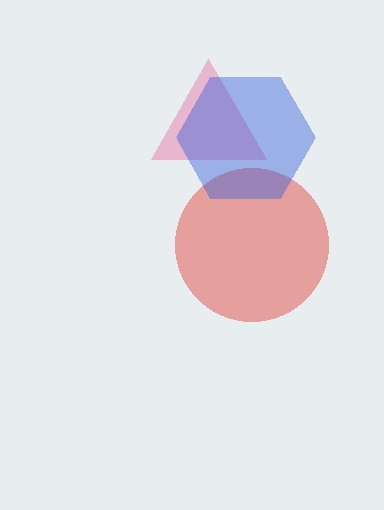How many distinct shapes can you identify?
There are 3 distinct shapes: a red circle, a pink triangle, a blue hexagon.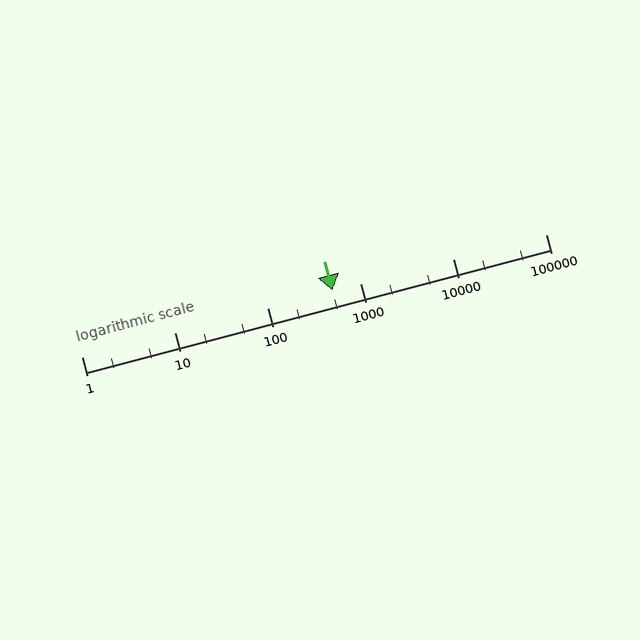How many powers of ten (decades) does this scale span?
The scale spans 5 decades, from 1 to 100000.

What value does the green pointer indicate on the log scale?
The pointer indicates approximately 510.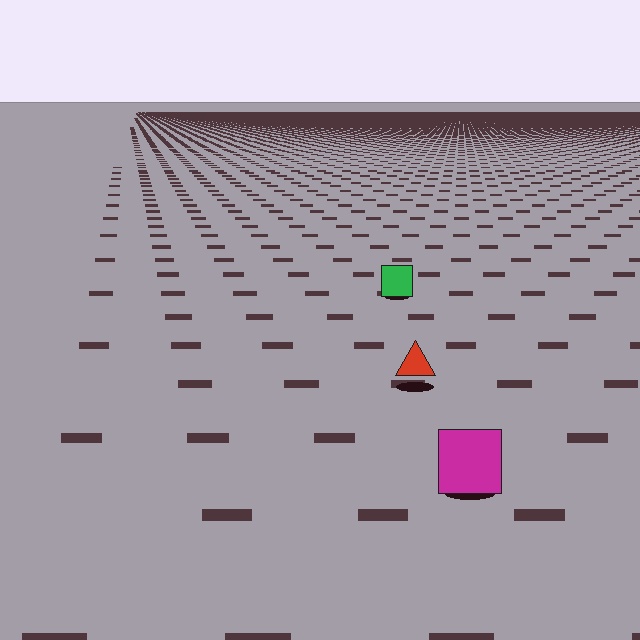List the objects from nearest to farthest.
From nearest to farthest: the magenta square, the red triangle, the green square.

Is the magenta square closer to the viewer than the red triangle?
Yes. The magenta square is closer — you can tell from the texture gradient: the ground texture is coarser near it.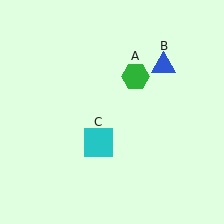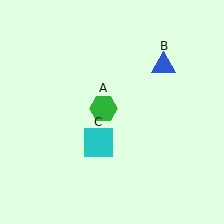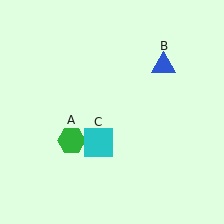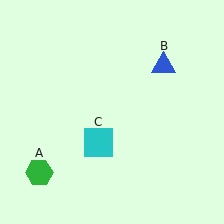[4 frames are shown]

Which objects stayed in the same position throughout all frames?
Blue triangle (object B) and cyan square (object C) remained stationary.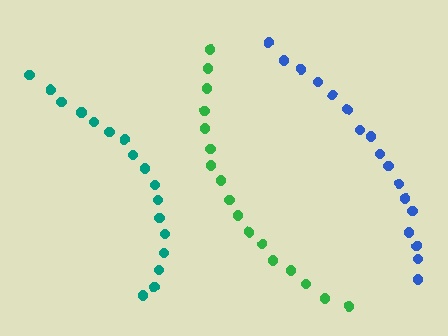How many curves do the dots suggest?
There are 3 distinct paths.